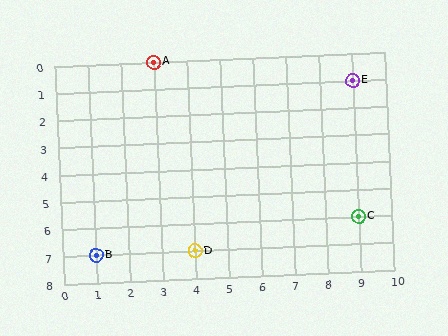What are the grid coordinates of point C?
Point C is at grid coordinates (9, 6).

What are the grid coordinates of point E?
Point E is at grid coordinates (9, 1).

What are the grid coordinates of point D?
Point D is at grid coordinates (4, 7).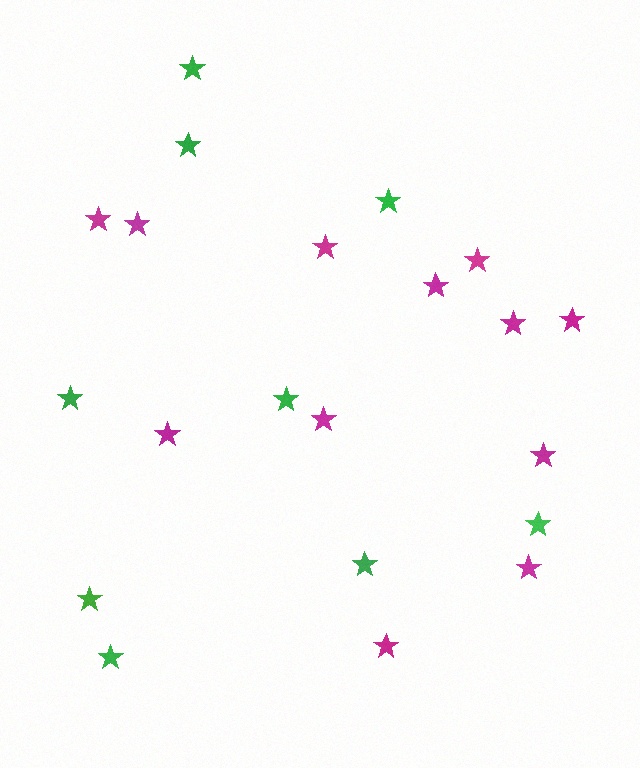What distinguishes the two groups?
There are 2 groups: one group of green stars (9) and one group of magenta stars (12).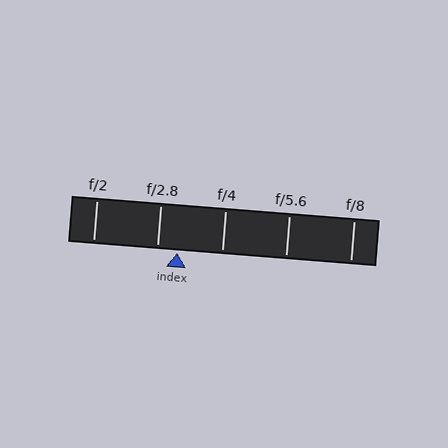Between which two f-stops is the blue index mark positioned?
The index mark is between f/2.8 and f/4.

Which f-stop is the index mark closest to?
The index mark is closest to f/2.8.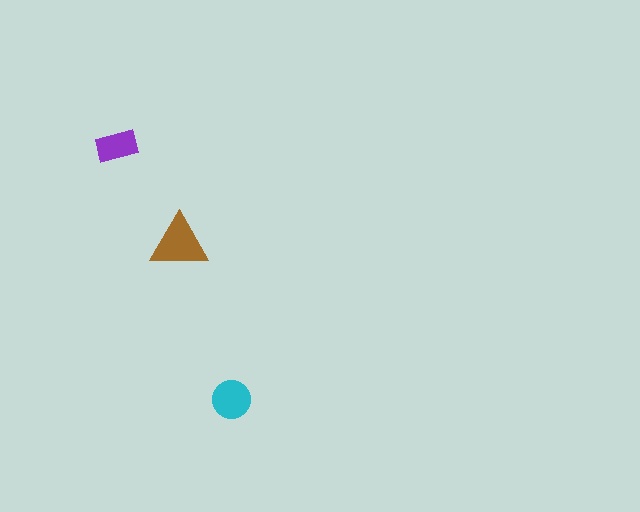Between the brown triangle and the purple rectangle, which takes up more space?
The brown triangle.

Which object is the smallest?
The purple rectangle.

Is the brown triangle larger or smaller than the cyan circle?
Larger.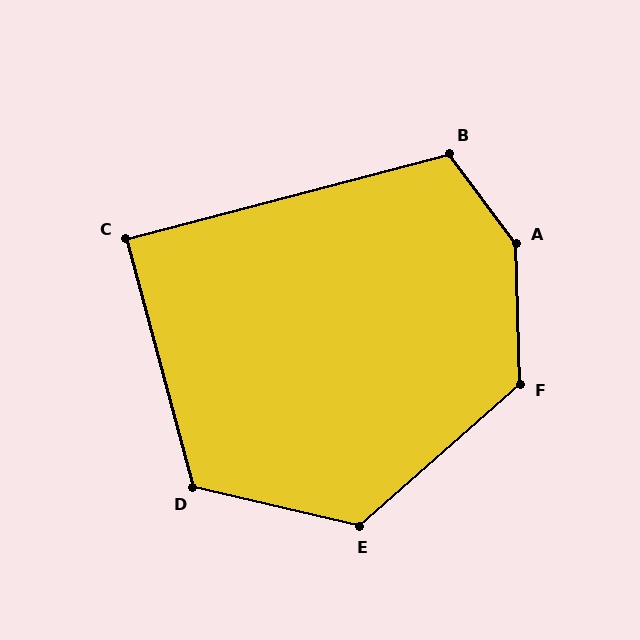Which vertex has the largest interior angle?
A, at approximately 145 degrees.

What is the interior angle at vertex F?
Approximately 130 degrees (obtuse).